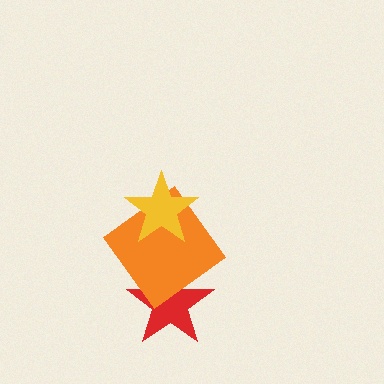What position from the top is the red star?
The red star is 3rd from the top.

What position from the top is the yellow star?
The yellow star is 1st from the top.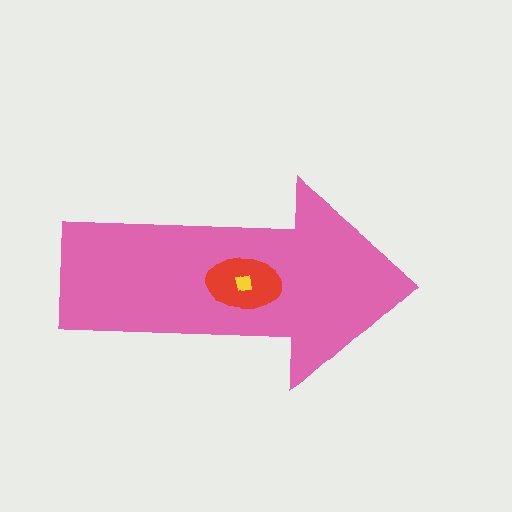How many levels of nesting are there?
3.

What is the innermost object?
The yellow square.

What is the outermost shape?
The pink arrow.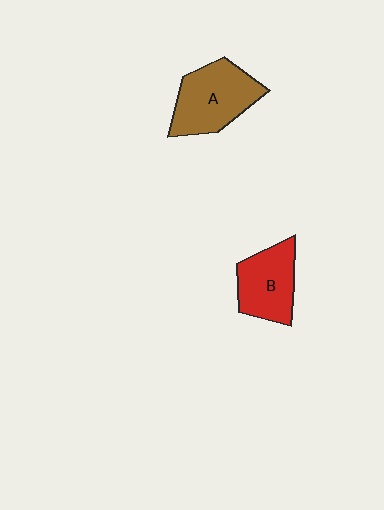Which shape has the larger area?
Shape A (brown).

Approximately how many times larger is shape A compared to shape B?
Approximately 1.2 times.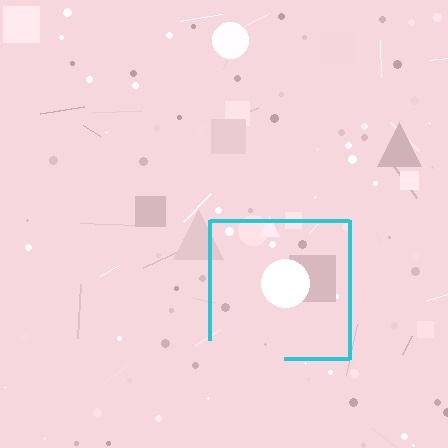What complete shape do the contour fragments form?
The contour fragments form a square.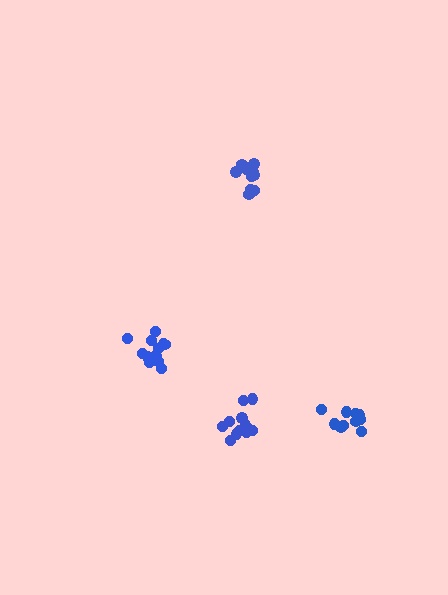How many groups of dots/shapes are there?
There are 4 groups.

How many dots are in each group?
Group 1: 13 dots, Group 2: 11 dots, Group 3: 12 dots, Group 4: 12 dots (48 total).